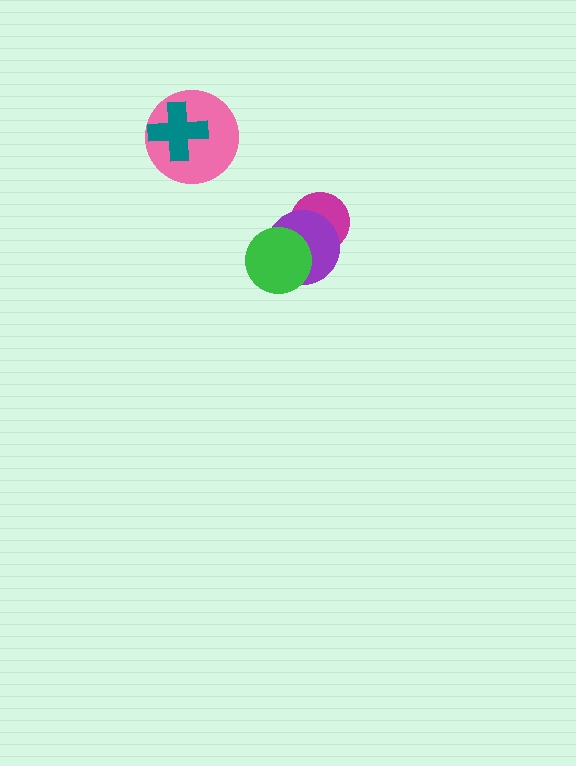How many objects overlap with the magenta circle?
1 object overlaps with the magenta circle.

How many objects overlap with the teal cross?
1 object overlaps with the teal cross.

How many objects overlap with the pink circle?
1 object overlaps with the pink circle.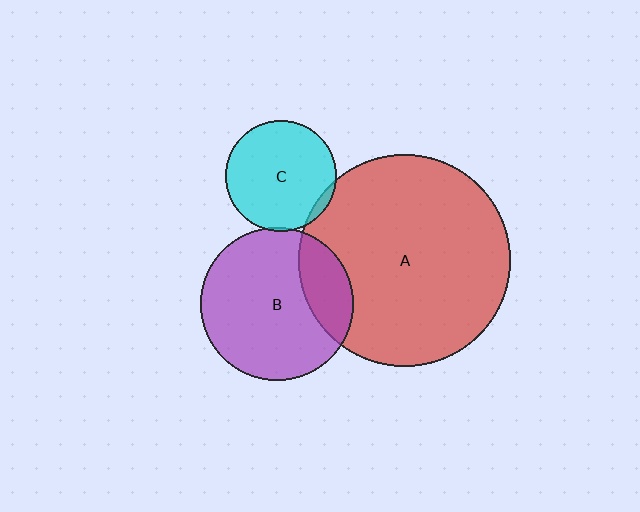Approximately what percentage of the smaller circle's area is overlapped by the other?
Approximately 20%.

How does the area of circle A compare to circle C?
Approximately 3.6 times.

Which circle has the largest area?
Circle A (red).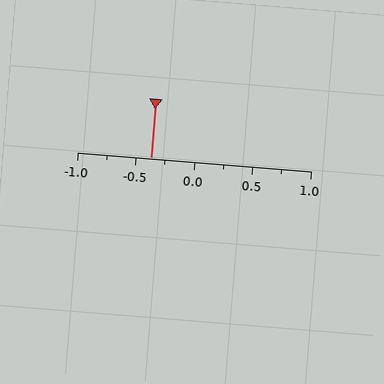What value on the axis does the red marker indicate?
The marker indicates approximately -0.38.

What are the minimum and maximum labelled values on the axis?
The axis runs from -1.0 to 1.0.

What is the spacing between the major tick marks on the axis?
The major ticks are spaced 0.5 apart.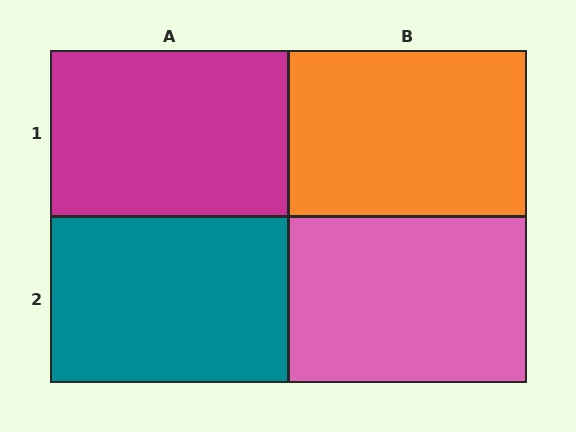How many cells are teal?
1 cell is teal.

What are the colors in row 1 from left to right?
Magenta, orange.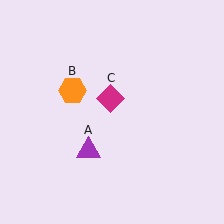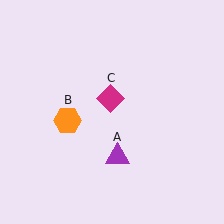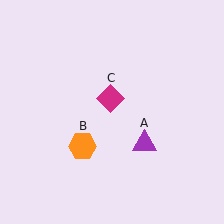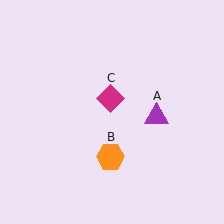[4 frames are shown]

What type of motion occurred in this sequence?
The purple triangle (object A), orange hexagon (object B) rotated counterclockwise around the center of the scene.